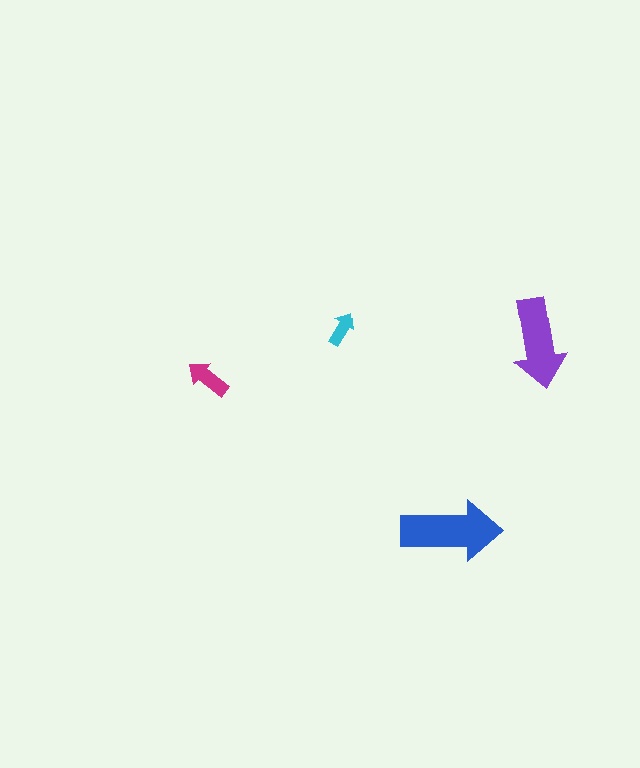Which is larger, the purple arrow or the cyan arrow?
The purple one.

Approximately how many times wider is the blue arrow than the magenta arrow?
About 2.5 times wider.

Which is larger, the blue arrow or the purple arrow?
The blue one.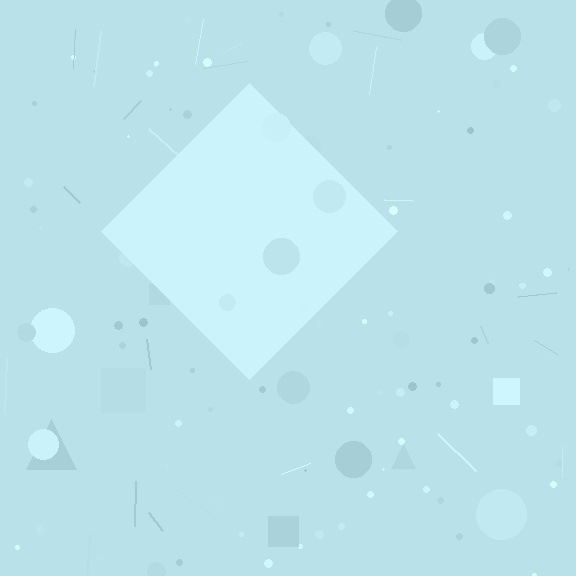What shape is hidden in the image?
A diamond is hidden in the image.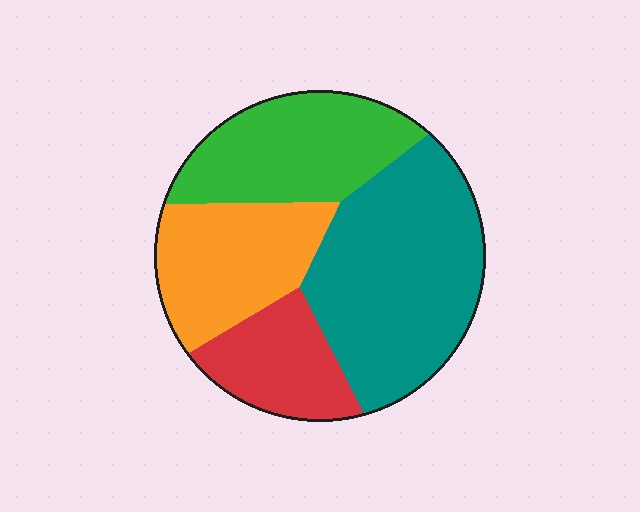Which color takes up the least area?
Red, at roughly 15%.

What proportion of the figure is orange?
Orange covers about 20% of the figure.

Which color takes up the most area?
Teal, at roughly 40%.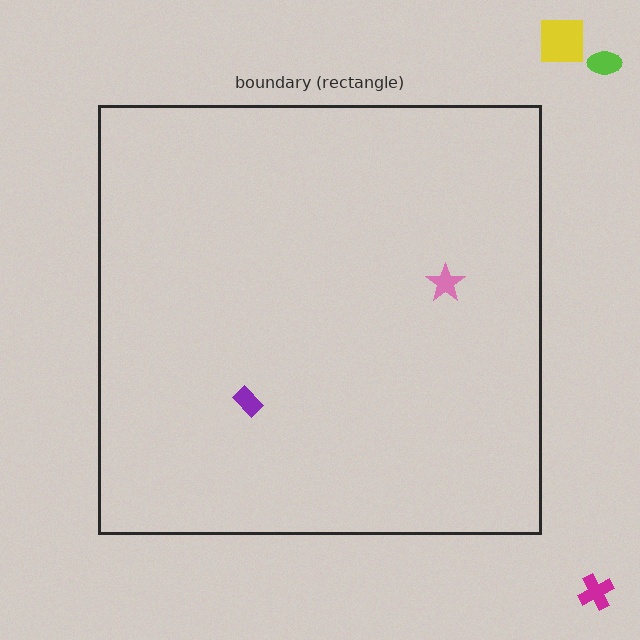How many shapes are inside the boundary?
2 inside, 3 outside.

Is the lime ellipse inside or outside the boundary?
Outside.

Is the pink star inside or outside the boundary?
Inside.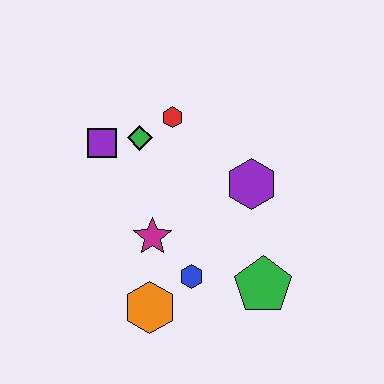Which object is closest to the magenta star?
The blue hexagon is closest to the magenta star.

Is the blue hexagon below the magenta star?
Yes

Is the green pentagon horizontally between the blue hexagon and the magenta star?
No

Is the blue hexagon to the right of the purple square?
Yes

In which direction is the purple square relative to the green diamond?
The purple square is to the left of the green diamond.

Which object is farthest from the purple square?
The green pentagon is farthest from the purple square.